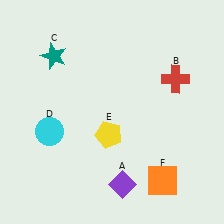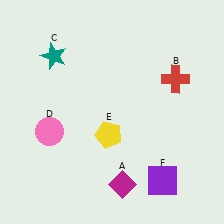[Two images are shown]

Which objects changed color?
A changed from purple to magenta. D changed from cyan to pink. F changed from orange to purple.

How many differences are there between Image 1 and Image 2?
There are 3 differences between the two images.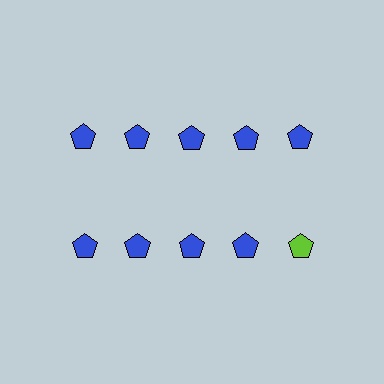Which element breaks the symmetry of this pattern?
The lime pentagon in the second row, rightmost column breaks the symmetry. All other shapes are blue pentagons.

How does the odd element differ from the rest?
It has a different color: lime instead of blue.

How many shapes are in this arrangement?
There are 10 shapes arranged in a grid pattern.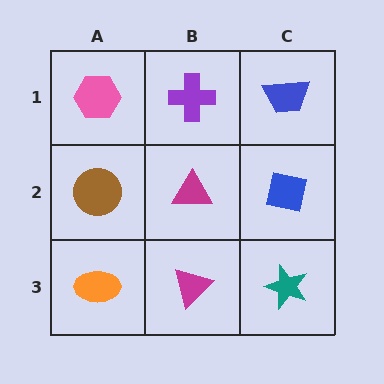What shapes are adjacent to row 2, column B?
A purple cross (row 1, column B), a magenta triangle (row 3, column B), a brown circle (row 2, column A), a blue square (row 2, column C).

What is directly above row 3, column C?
A blue square.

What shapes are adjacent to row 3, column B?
A magenta triangle (row 2, column B), an orange ellipse (row 3, column A), a teal star (row 3, column C).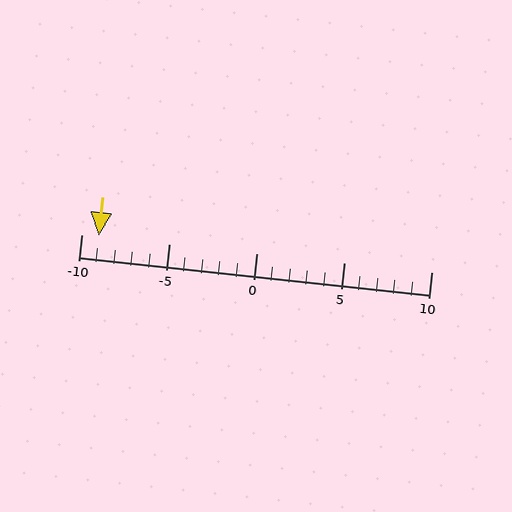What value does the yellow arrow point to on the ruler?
The yellow arrow points to approximately -9.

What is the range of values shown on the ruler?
The ruler shows values from -10 to 10.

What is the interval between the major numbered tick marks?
The major tick marks are spaced 5 units apart.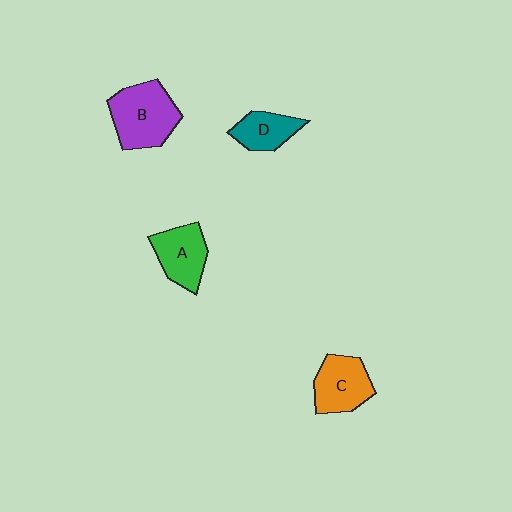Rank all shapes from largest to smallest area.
From largest to smallest: B (purple), C (orange), A (green), D (teal).